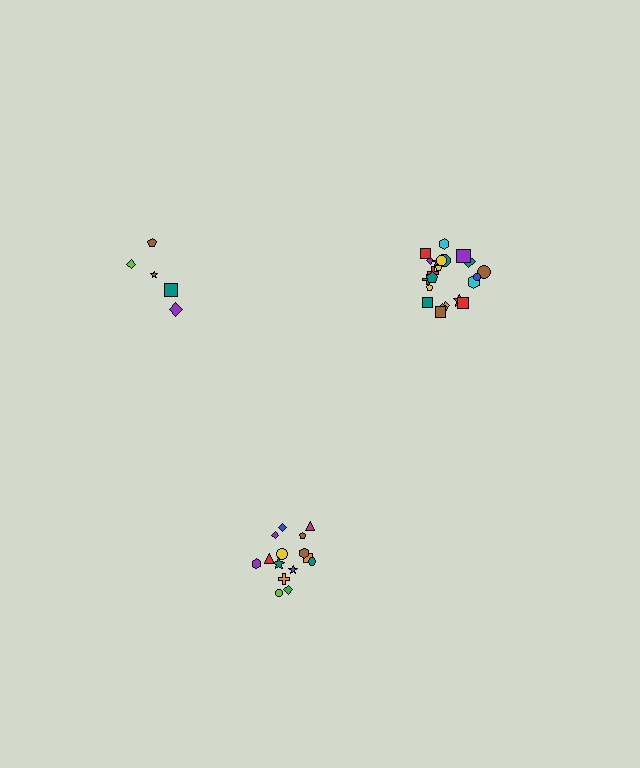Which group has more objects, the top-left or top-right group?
The top-right group.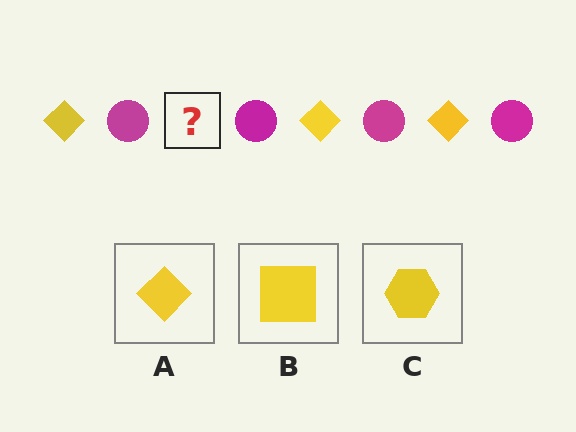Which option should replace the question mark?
Option A.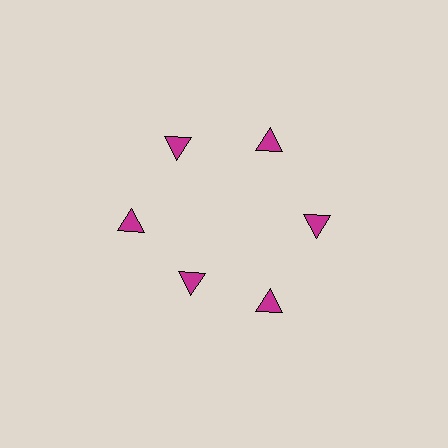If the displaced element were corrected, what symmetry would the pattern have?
It would have 6-fold rotational symmetry — the pattern would map onto itself every 60 degrees.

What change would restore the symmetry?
The symmetry would be restored by moving it outward, back onto the ring so that all 6 triangles sit at equal angles and equal distance from the center.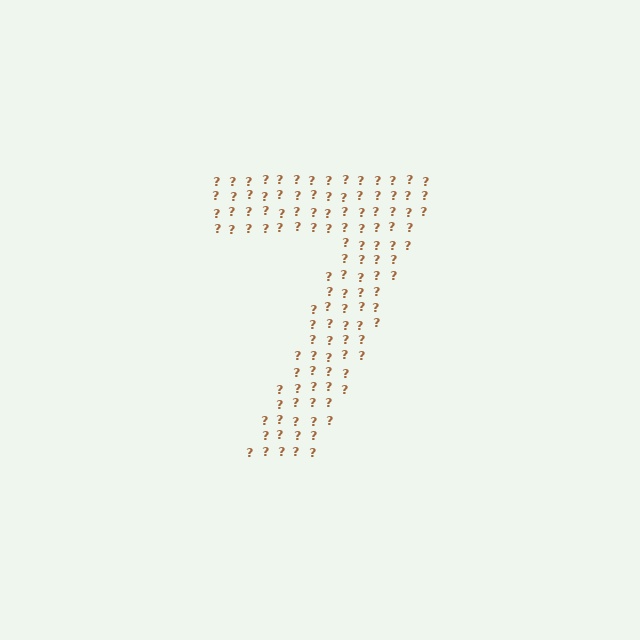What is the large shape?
The large shape is the digit 7.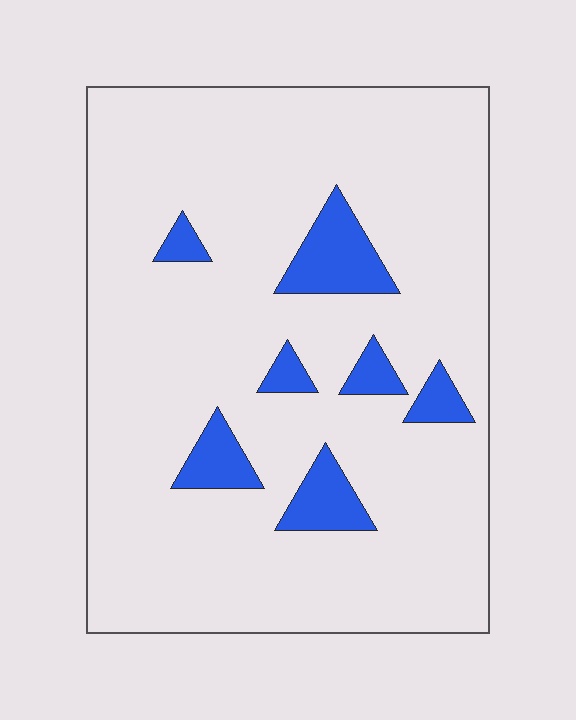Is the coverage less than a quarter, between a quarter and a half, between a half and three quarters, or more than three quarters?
Less than a quarter.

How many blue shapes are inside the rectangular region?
7.